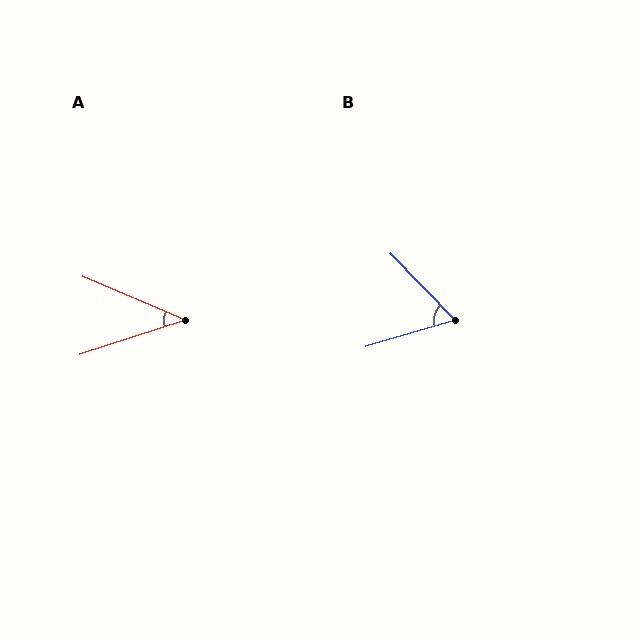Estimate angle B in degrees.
Approximately 62 degrees.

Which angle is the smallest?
A, at approximately 41 degrees.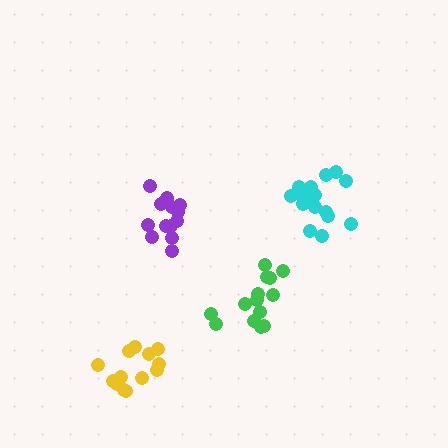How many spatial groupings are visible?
There are 4 spatial groupings.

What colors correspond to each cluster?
The clusters are colored: green, purple, cyan, yellow.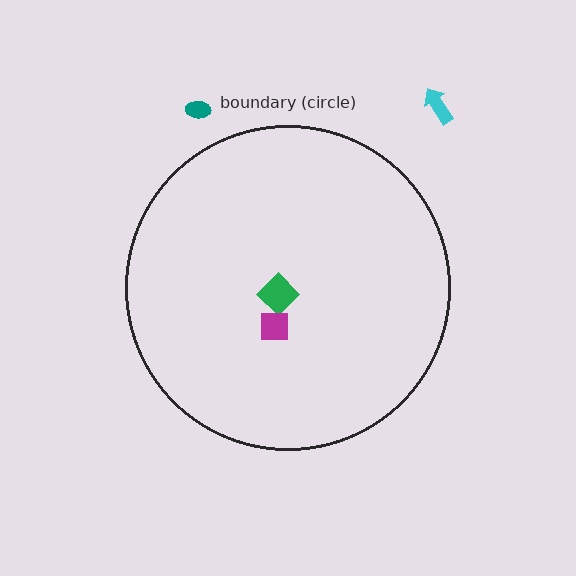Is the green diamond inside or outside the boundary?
Inside.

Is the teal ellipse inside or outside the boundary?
Outside.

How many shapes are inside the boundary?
2 inside, 2 outside.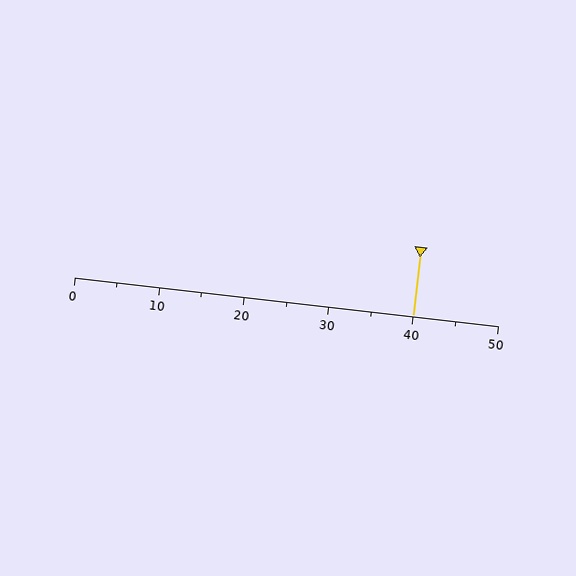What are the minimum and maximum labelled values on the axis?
The axis runs from 0 to 50.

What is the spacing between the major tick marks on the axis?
The major ticks are spaced 10 apart.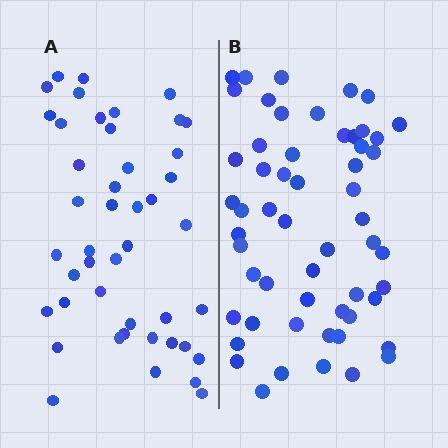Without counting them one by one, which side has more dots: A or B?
Region B (the right region) has more dots.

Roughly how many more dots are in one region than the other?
Region B has roughly 12 or so more dots than region A.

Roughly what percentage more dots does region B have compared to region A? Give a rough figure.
About 25% more.